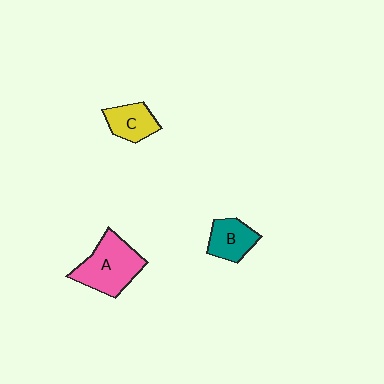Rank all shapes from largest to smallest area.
From largest to smallest: A (pink), B (teal), C (yellow).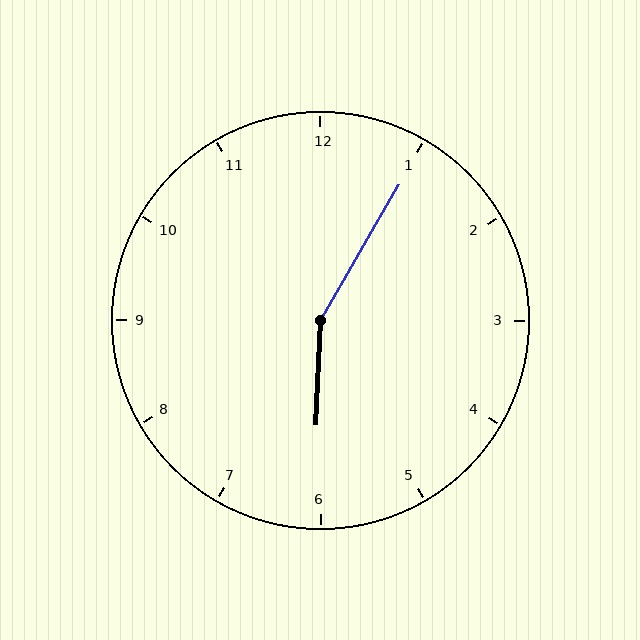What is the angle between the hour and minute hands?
Approximately 152 degrees.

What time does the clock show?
6:05.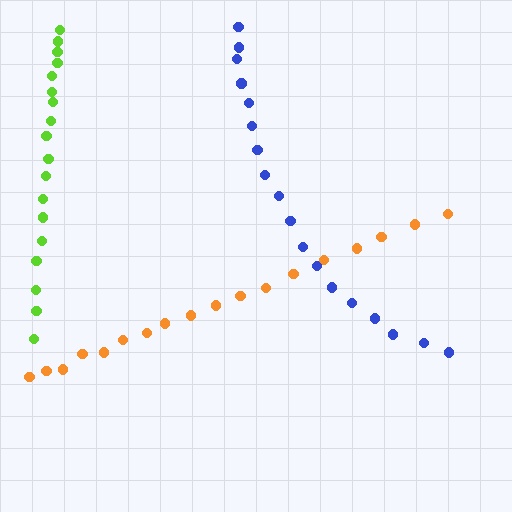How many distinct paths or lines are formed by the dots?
There are 3 distinct paths.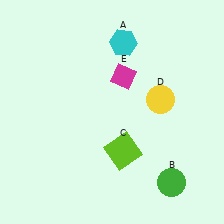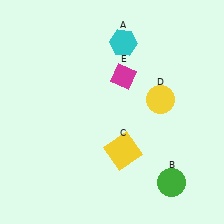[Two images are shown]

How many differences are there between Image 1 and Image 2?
There is 1 difference between the two images.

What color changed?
The square (C) changed from lime in Image 1 to yellow in Image 2.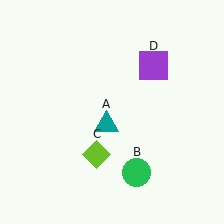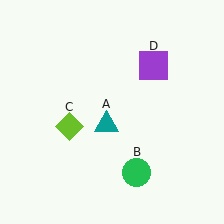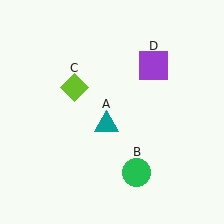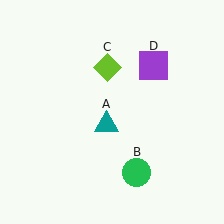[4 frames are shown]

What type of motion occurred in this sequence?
The lime diamond (object C) rotated clockwise around the center of the scene.